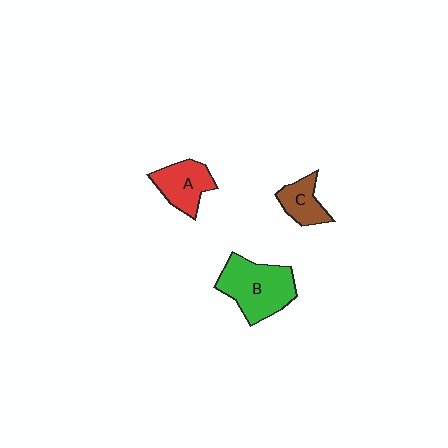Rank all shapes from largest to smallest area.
From largest to smallest: B (green), A (red), C (brown).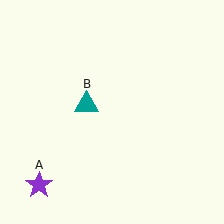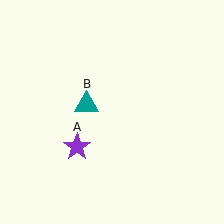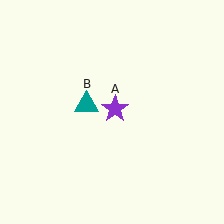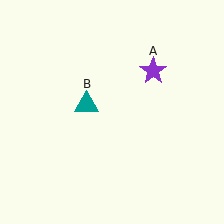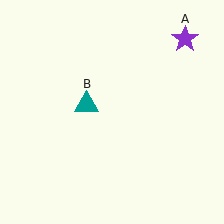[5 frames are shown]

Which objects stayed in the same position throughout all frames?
Teal triangle (object B) remained stationary.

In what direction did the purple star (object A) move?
The purple star (object A) moved up and to the right.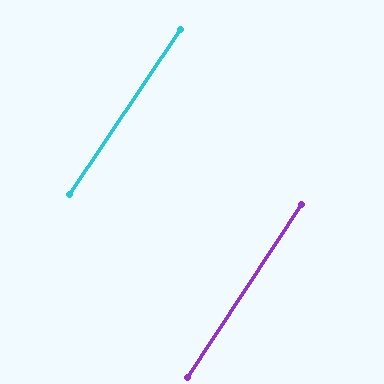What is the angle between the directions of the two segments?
Approximately 1 degree.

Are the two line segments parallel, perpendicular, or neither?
Parallel — their directions differ by only 0.5°.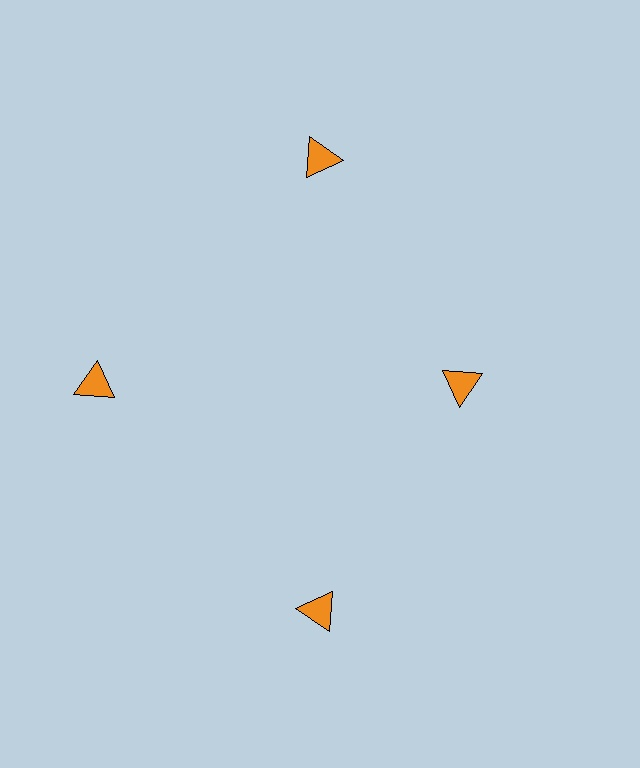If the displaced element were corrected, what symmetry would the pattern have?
It would have 4-fold rotational symmetry — the pattern would map onto itself every 90 degrees.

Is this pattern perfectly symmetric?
No. The 4 orange triangles are arranged in a ring, but one element near the 3 o'clock position is pulled inward toward the center, breaking the 4-fold rotational symmetry.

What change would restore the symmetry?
The symmetry would be restored by moving it outward, back onto the ring so that all 4 triangles sit at equal angles and equal distance from the center.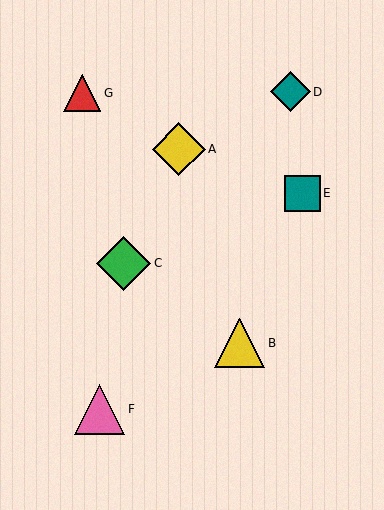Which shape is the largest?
The green diamond (labeled C) is the largest.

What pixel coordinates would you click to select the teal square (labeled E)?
Click at (302, 194) to select the teal square E.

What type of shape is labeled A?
Shape A is a yellow diamond.